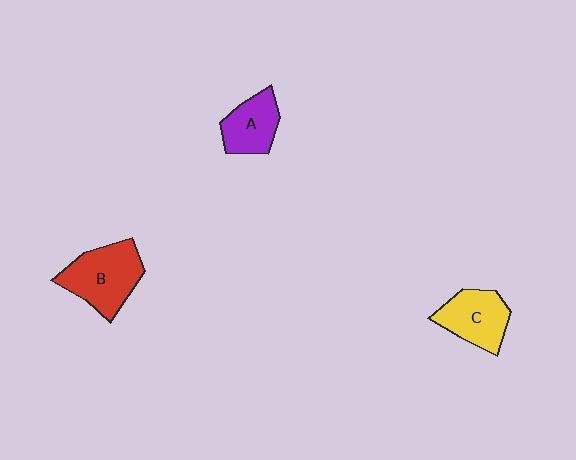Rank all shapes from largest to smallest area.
From largest to smallest: B (red), C (yellow), A (purple).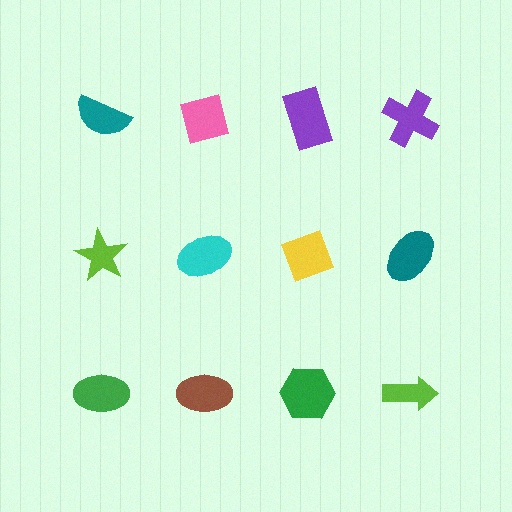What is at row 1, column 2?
A pink square.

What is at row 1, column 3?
A purple rectangle.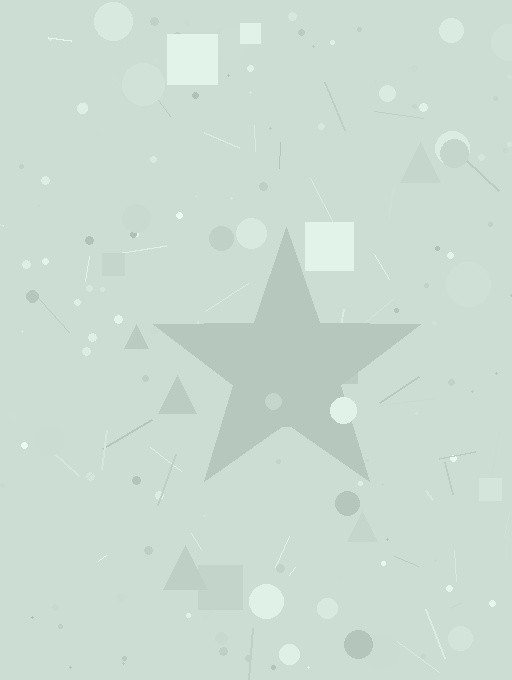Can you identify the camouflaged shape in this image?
The camouflaged shape is a star.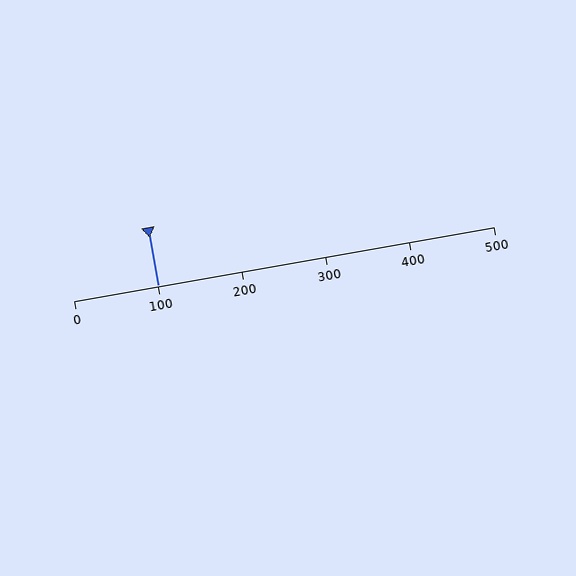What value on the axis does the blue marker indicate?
The marker indicates approximately 100.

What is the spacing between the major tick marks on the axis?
The major ticks are spaced 100 apart.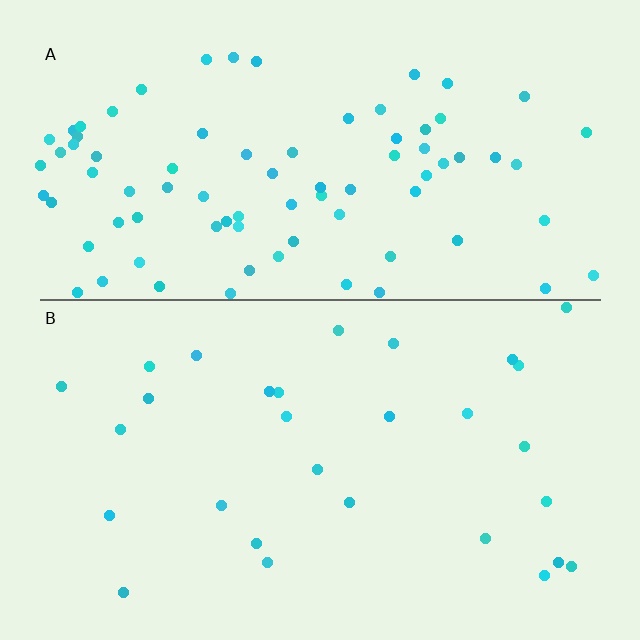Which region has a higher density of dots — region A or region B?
A (the top).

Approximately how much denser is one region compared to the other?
Approximately 2.8× — region A over region B.